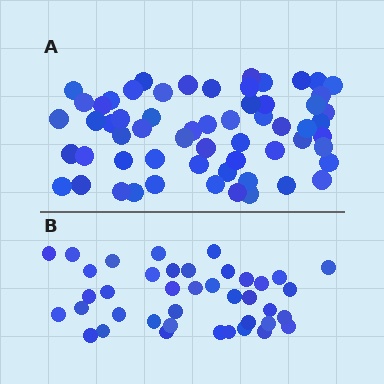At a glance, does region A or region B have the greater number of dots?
Region A (the top region) has more dots.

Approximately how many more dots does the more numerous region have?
Region A has approximately 20 more dots than region B.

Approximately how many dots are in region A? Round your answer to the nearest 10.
About 60 dots.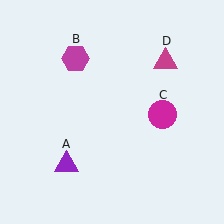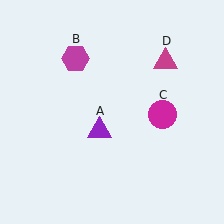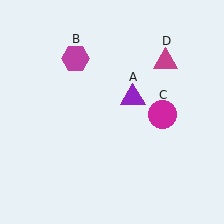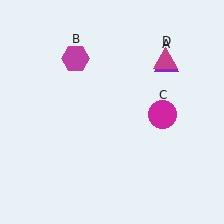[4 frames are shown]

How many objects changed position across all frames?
1 object changed position: purple triangle (object A).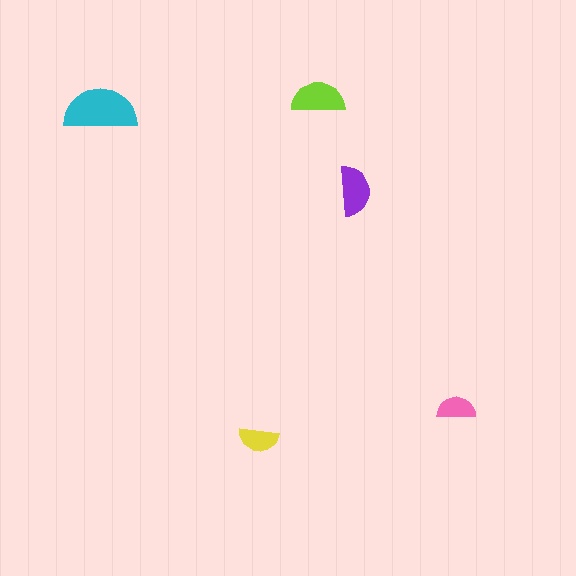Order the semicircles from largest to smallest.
the cyan one, the lime one, the purple one, the yellow one, the pink one.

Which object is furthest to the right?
The pink semicircle is rightmost.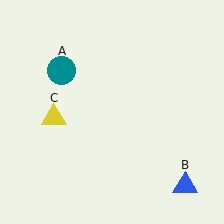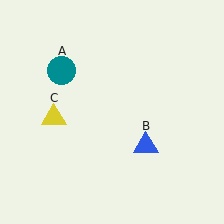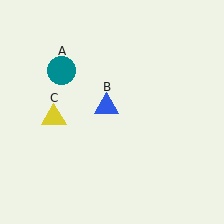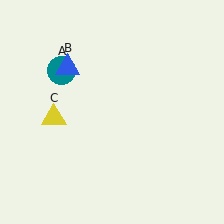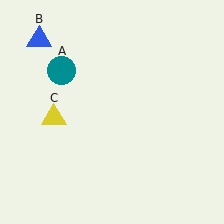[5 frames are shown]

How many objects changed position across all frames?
1 object changed position: blue triangle (object B).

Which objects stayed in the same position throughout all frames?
Teal circle (object A) and yellow triangle (object C) remained stationary.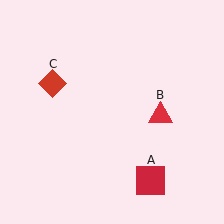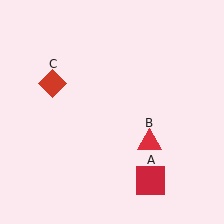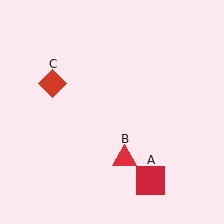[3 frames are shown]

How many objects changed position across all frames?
1 object changed position: red triangle (object B).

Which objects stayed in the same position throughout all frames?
Red square (object A) and red diamond (object C) remained stationary.